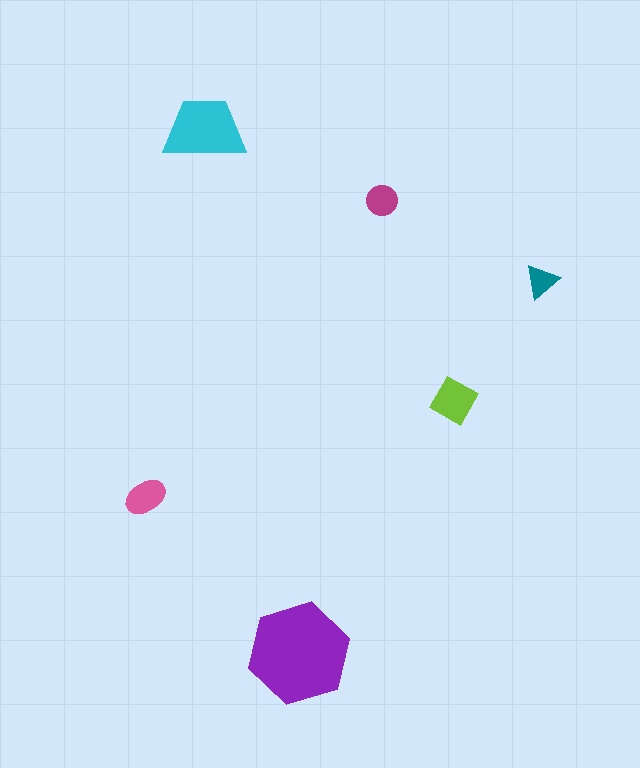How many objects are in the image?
There are 6 objects in the image.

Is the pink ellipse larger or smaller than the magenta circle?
Larger.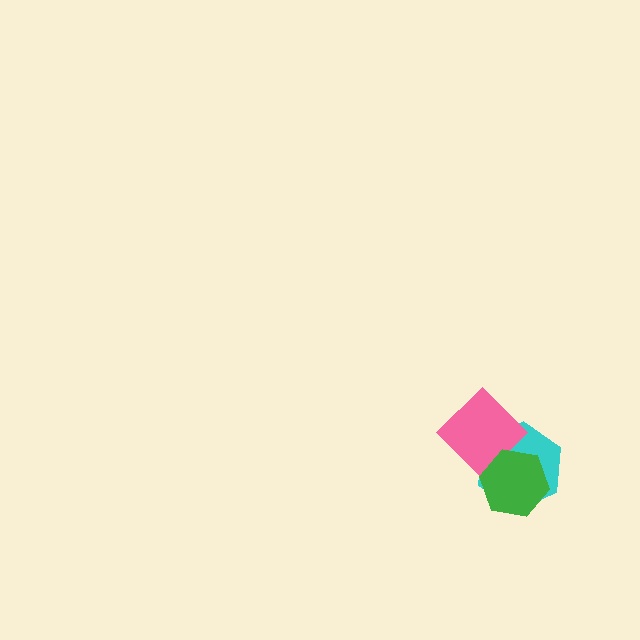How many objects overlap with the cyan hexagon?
2 objects overlap with the cyan hexagon.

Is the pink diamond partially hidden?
Yes, it is partially covered by another shape.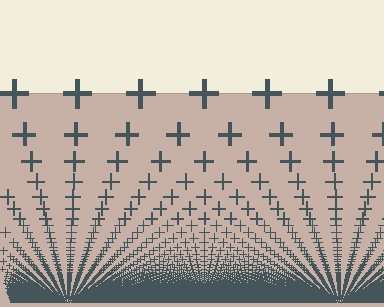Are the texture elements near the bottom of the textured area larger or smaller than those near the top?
Smaller. The gradient is inverted — elements near the bottom are smaller and denser.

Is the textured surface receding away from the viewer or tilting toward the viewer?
The surface appears to tilt toward the viewer. Texture elements get larger and sparser toward the top.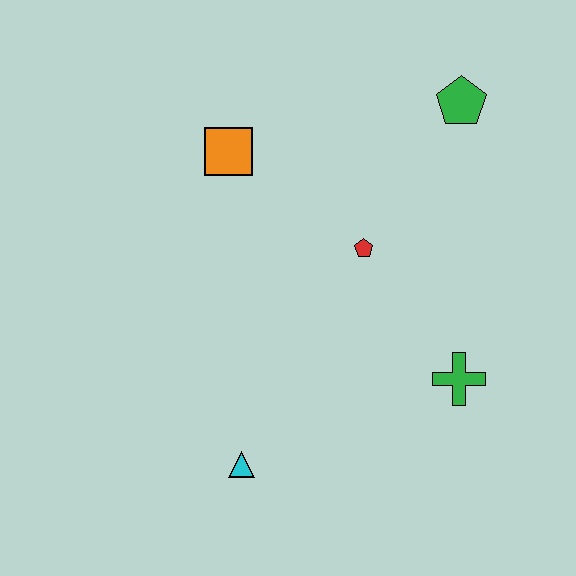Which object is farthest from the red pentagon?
The cyan triangle is farthest from the red pentagon.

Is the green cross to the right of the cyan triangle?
Yes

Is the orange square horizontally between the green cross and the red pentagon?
No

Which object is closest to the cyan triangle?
The green cross is closest to the cyan triangle.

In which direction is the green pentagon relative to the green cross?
The green pentagon is above the green cross.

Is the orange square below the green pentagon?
Yes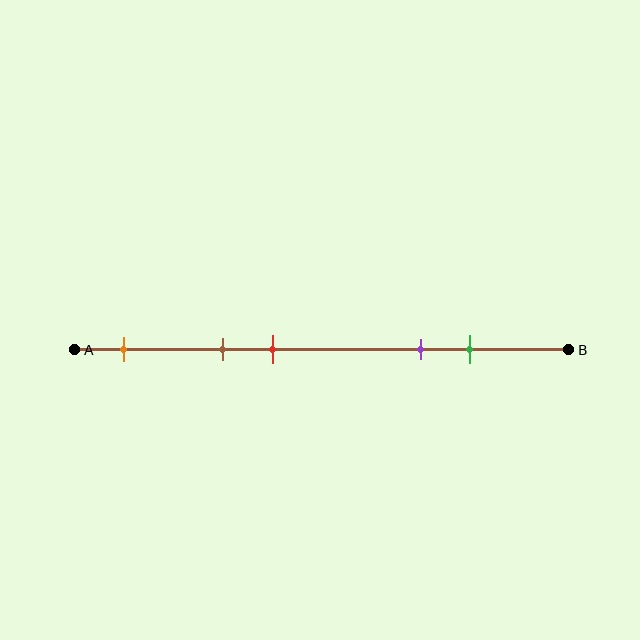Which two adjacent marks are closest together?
The brown and red marks are the closest adjacent pair.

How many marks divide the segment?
There are 5 marks dividing the segment.